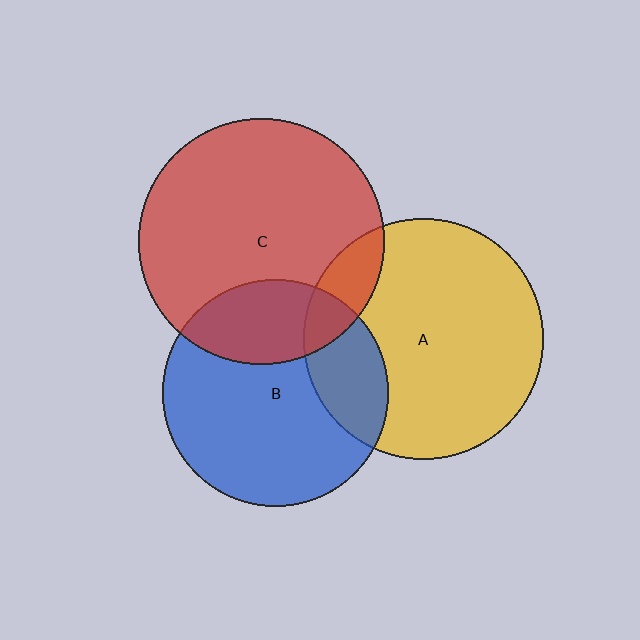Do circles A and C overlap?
Yes.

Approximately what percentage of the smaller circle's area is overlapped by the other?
Approximately 15%.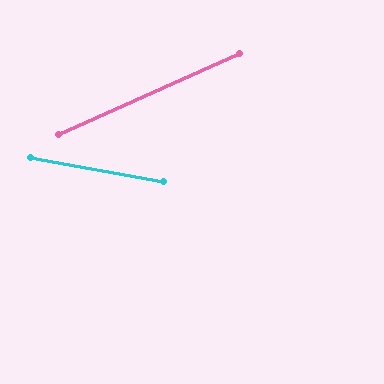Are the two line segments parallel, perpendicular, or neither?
Neither parallel nor perpendicular — they differ by about 35°.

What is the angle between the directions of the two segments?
Approximately 35 degrees.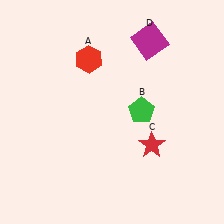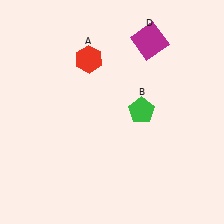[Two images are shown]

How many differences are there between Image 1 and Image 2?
There is 1 difference between the two images.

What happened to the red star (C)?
The red star (C) was removed in Image 2. It was in the bottom-right area of Image 1.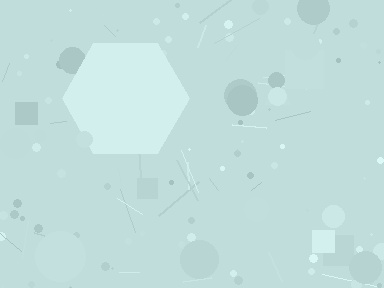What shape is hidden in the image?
A hexagon is hidden in the image.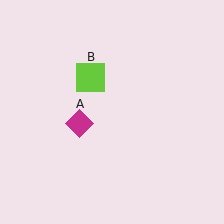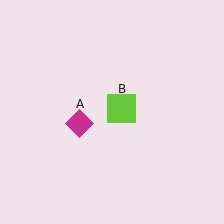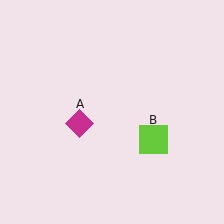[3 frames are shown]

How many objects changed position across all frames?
1 object changed position: lime square (object B).